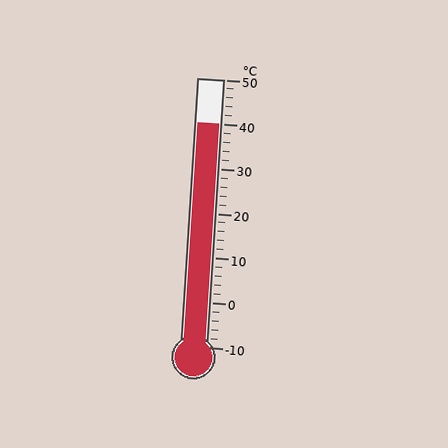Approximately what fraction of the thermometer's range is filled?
The thermometer is filled to approximately 85% of its range.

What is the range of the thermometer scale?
The thermometer scale ranges from -10°C to 50°C.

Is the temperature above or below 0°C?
The temperature is above 0°C.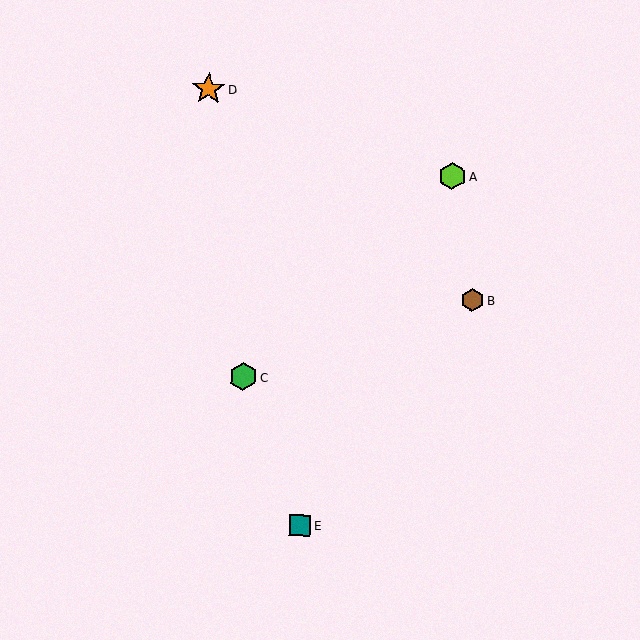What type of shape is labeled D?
Shape D is an orange star.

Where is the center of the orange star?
The center of the orange star is at (209, 89).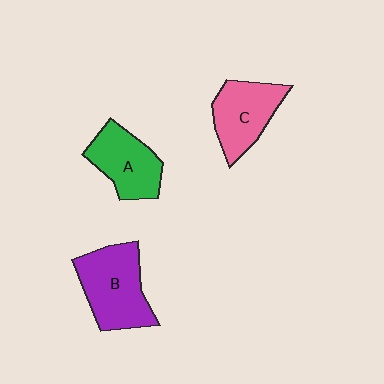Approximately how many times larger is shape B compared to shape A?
Approximately 1.3 times.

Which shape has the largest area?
Shape B (purple).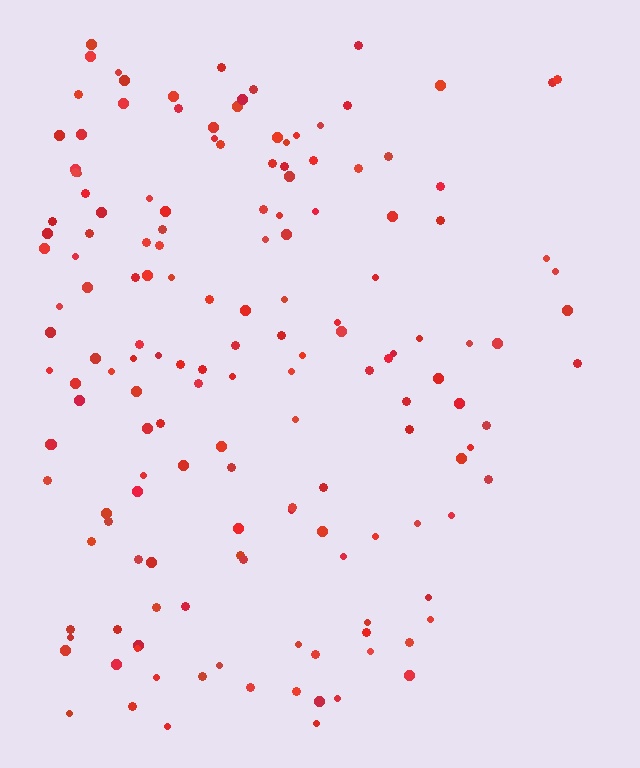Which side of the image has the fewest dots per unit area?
The right.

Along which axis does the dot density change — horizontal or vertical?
Horizontal.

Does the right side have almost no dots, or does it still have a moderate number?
Still a moderate number, just noticeably fewer than the left.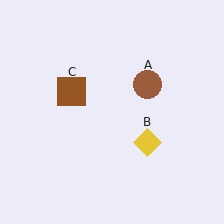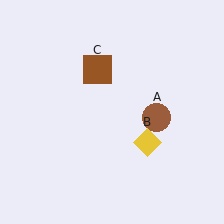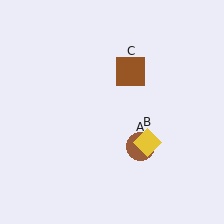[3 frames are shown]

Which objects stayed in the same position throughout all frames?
Yellow diamond (object B) remained stationary.